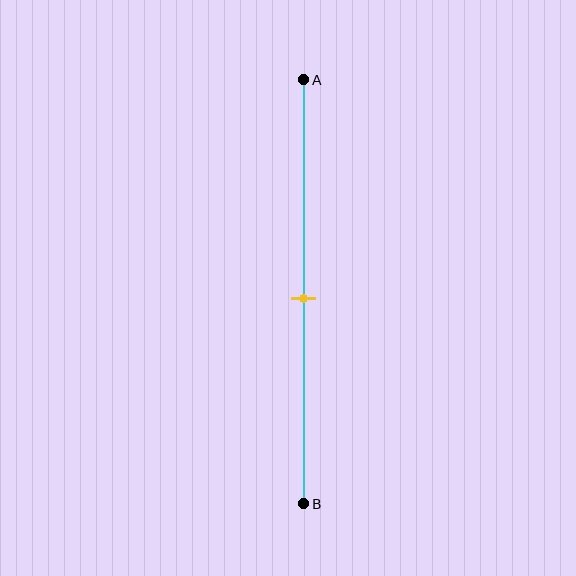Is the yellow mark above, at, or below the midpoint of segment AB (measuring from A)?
The yellow mark is approximately at the midpoint of segment AB.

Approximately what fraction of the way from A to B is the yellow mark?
The yellow mark is approximately 50% of the way from A to B.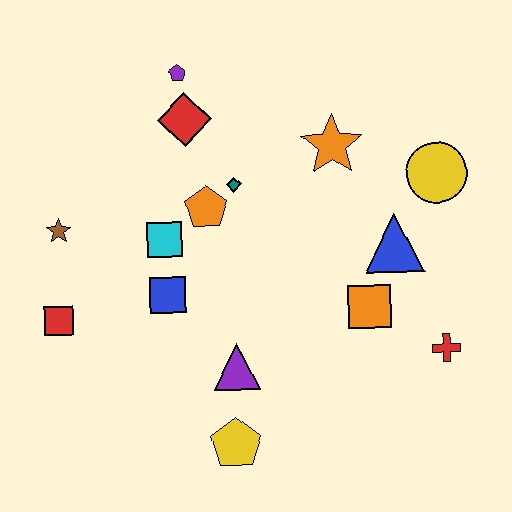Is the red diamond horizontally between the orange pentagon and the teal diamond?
No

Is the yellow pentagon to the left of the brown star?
No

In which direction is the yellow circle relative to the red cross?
The yellow circle is above the red cross.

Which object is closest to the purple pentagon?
The red diamond is closest to the purple pentagon.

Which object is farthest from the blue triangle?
The red square is farthest from the blue triangle.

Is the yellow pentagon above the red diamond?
No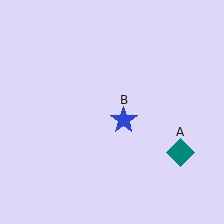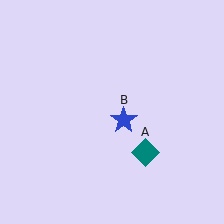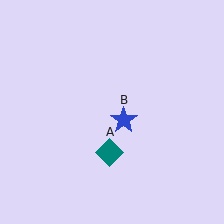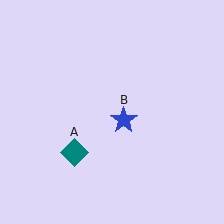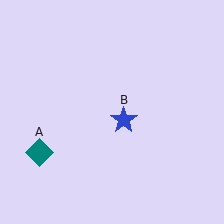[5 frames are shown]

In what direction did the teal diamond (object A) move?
The teal diamond (object A) moved left.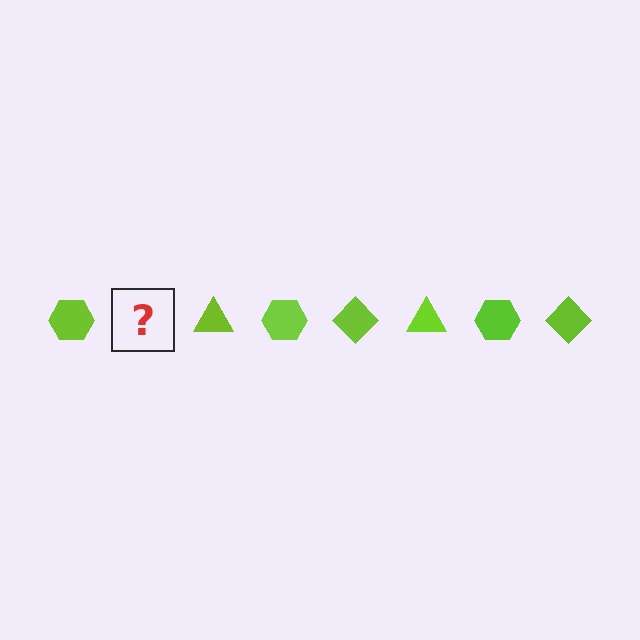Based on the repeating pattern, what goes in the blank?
The blank should be a lime diamond.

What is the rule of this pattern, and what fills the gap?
The rule is that the pattern cycles through hexagon, diamond, triangle shapes in lime. The gap should be filled with a lime diamond.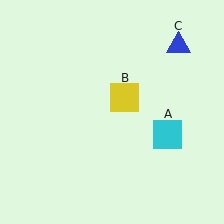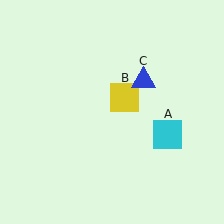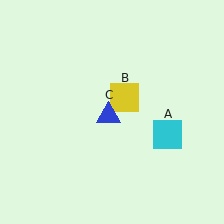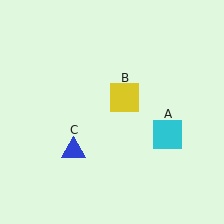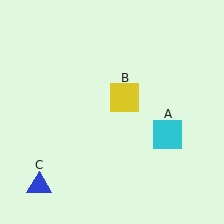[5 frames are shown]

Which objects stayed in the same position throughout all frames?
Cyan square (object A) and yellow square (object B) remained stationary.